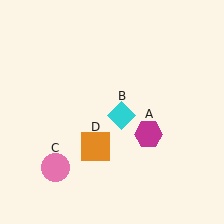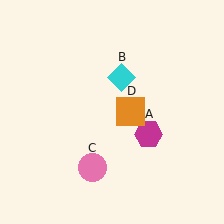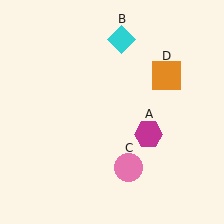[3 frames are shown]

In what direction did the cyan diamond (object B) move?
The cyan diamond (object B) moved up.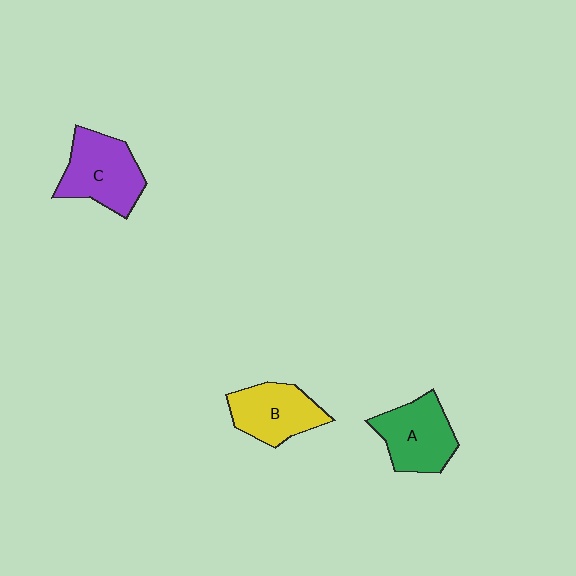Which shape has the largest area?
Shape C (purple).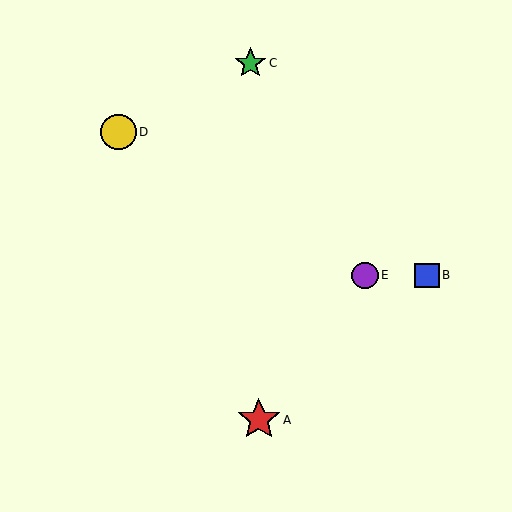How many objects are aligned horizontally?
2 objects (B, E) are aligned horizontally.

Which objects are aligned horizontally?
Objects B, E are aligned horizontally.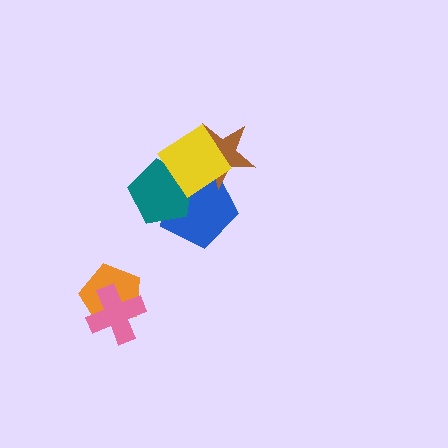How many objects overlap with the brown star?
2 objects overlap with the brown star.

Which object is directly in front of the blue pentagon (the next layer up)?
The teal pentagon is directly in front of the blue pentagon.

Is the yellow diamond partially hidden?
No, no other shape covers it.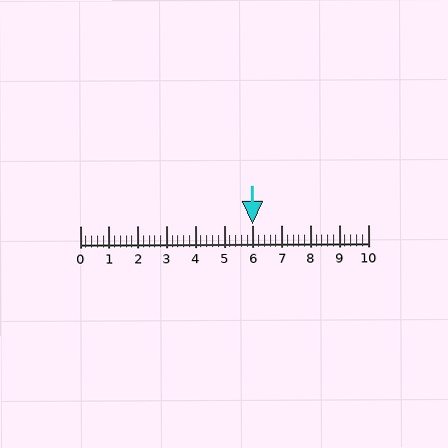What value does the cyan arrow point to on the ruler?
The cyan arrow points to approximately 6.0.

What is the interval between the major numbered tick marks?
The major tick marks are spaced 1 units apart.